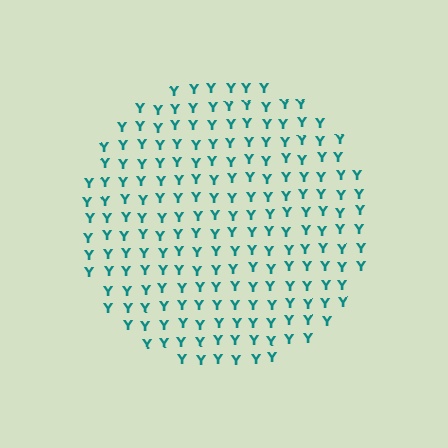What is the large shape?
The large shape is a circle.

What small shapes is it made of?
It is made of small letter Y's.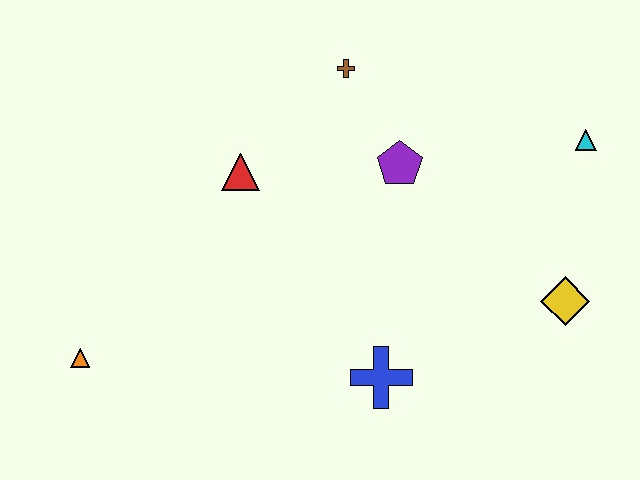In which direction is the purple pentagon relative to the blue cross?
The purple pentagon is above the blue cross.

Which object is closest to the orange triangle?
The red triangle is closest to the orange triangle.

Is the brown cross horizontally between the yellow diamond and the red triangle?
Yes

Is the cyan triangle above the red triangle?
Yes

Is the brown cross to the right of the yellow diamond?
No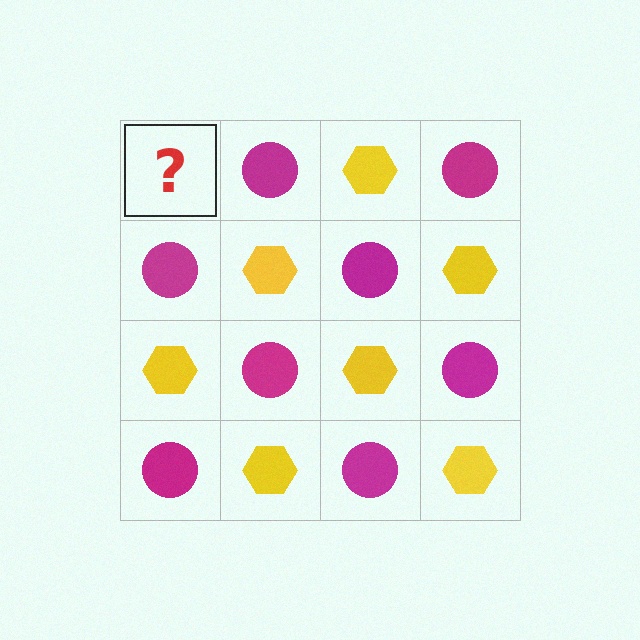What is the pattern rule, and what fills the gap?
The rule is that it alternates yellow hexagon and magenta circle in a checkerboard pattern. The gap should be filled with a yellow hexagon.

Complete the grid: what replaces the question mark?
The question mark should be replaced with a yellow hexagon.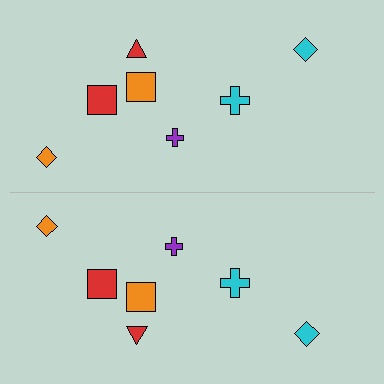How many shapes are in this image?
There are 14 shapes in this image.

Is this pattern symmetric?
Yes, this pattern has bilateral (reflection) symmetry.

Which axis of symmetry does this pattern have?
The pattern has a horizontal axis of symmetry running through the center of the image.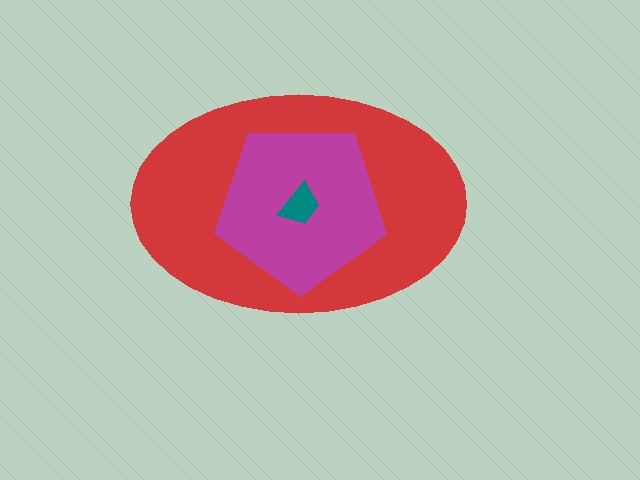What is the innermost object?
The teal trapezoid.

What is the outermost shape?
The red ellipse.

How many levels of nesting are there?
3.